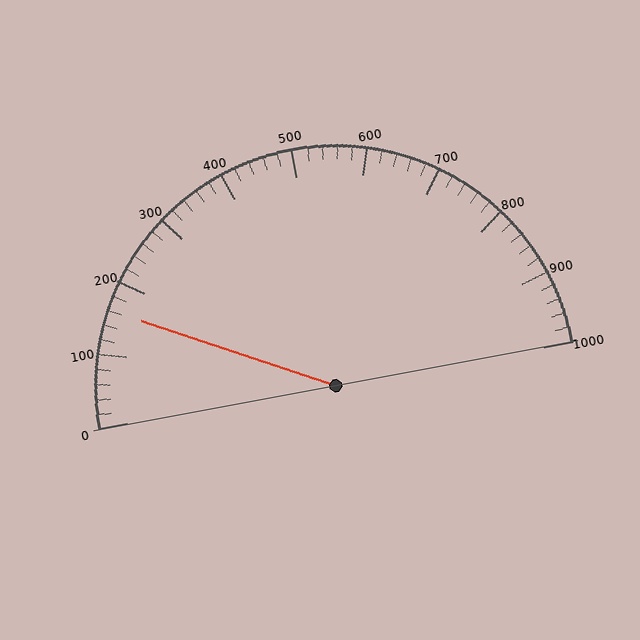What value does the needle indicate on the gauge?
The needle indicates approximately 160.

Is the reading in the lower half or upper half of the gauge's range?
The reading is in the lower half of the range (0 to 1000).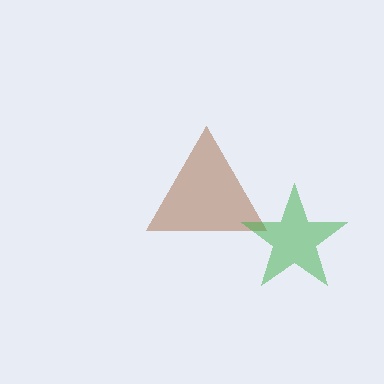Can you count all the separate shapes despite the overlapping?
Yes, there are 2 separate shapes.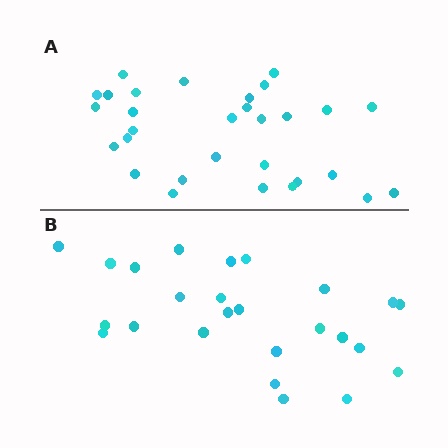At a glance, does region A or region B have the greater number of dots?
Region A (the top region) has more dots.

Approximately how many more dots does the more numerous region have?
Region A has about 5 more dots than region B.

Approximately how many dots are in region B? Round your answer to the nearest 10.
About 20 dots. (The exact count is 25, which rounds to 20.)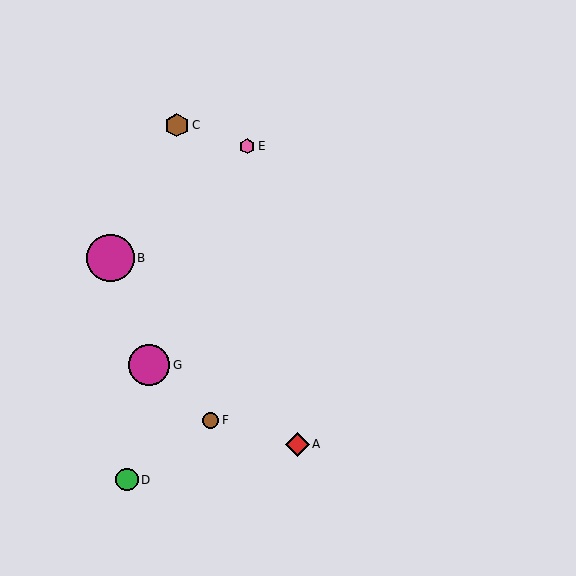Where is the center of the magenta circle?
The center of the magenta circle is at (111, 258).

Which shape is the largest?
The magenta circle (labeled B) is the largest.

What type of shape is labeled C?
Shape C is a brown hexagon.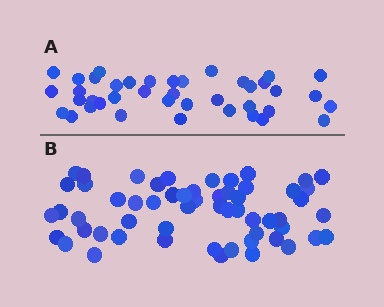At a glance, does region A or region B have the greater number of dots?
Region B (the bottom region) has more dots.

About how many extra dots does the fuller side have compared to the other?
Region B has approximately 15 more dots than region A.